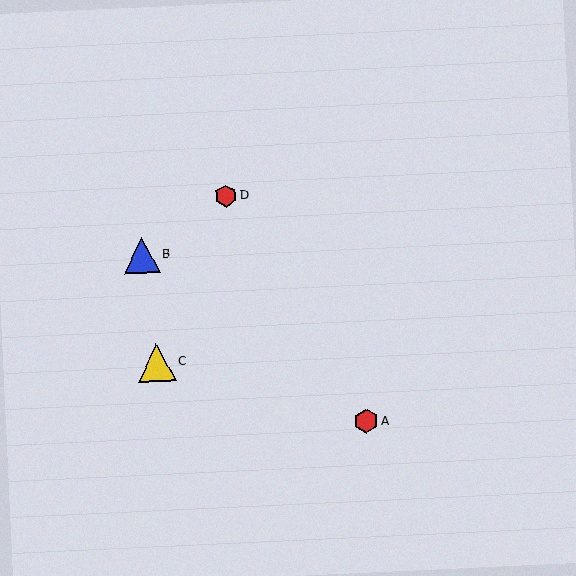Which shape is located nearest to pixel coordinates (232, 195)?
The red hexagon (labeled D) at (226, 196) is nearest to that location.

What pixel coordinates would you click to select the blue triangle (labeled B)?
Click at (142, 255) to select the blue triangle B.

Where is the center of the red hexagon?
The center of the red hexagon is at (366, 421).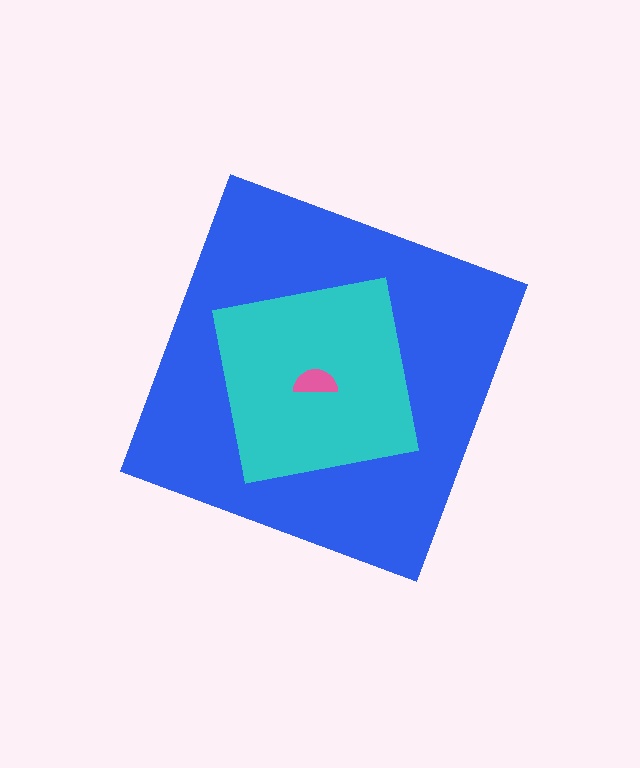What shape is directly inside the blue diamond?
The cyan square.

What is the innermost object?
The pink semicircle.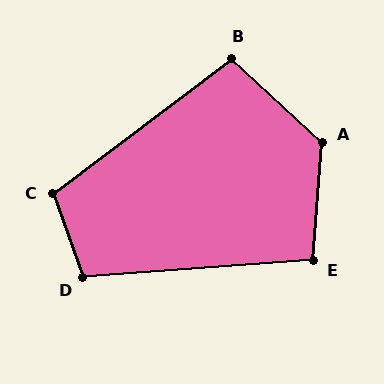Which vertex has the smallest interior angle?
E, at approximately 99 degrees.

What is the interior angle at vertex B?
Approximately 100 degrees (obtuse).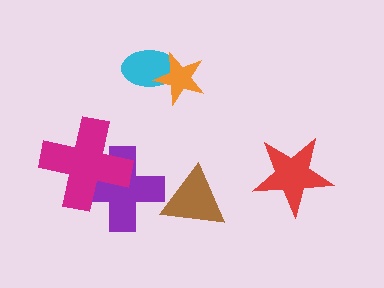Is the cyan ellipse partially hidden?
Yes, it is partially covered by another shape.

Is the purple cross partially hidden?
Yes, it is partially covered by another shape.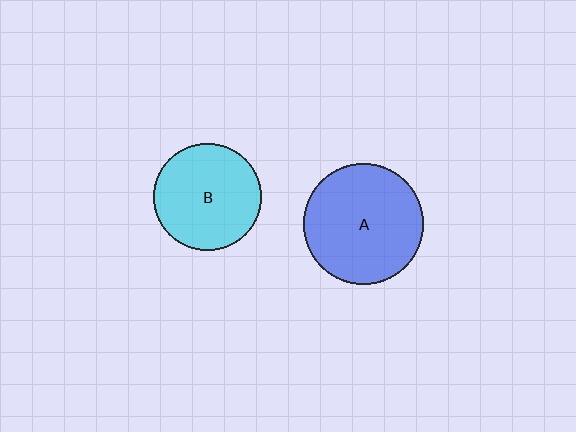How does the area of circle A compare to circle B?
Approximately 1.2 times.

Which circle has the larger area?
Circle A (blue).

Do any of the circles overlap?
No, none of the circles overlap.